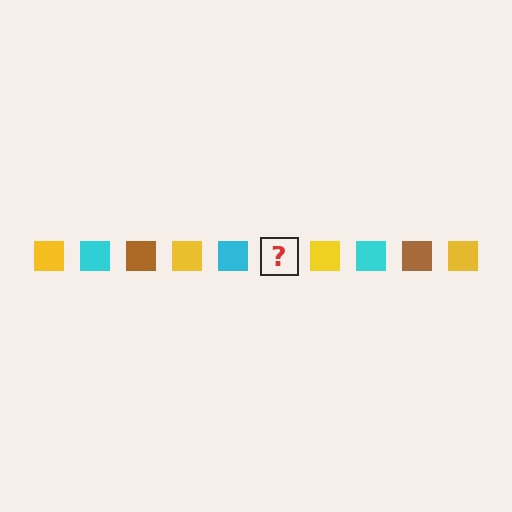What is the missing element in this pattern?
The missing element is a brown square.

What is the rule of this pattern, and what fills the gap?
The rule is that the pattern cycles through yellow, cyan, brown squares. The gap should be filled with a brown square.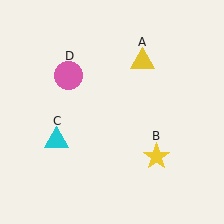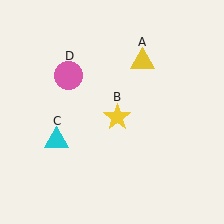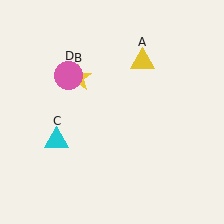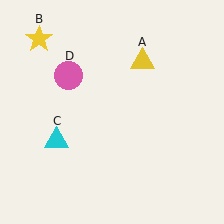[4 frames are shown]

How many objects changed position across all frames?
1 object changed position: yellow star (object B).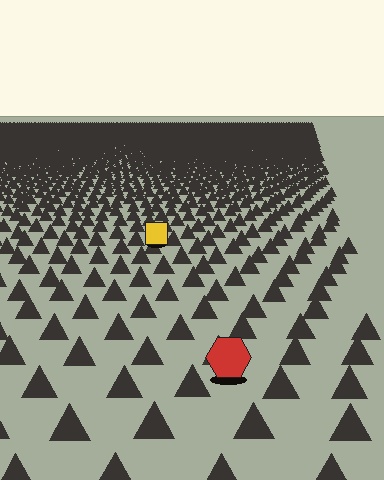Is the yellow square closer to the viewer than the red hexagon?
No. The red hexagon is closer — you can tell from the texture gradient: the ground texture is coarser near it.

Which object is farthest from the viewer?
The yellow square is farthest from the viewer. It appears smaller and the ground texture around it is denser.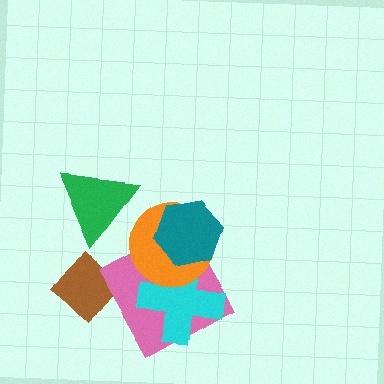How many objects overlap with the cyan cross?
3 objects overlap with the cyan cross.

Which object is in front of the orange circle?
The teal hexagon is in front of the orange circle.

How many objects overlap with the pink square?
3 objects overlap with the pink square.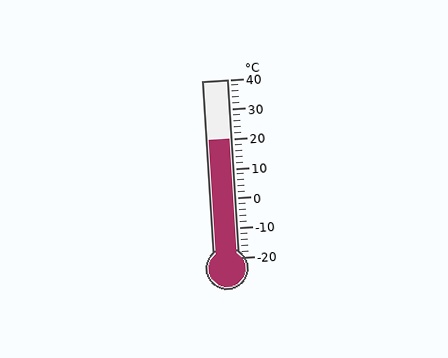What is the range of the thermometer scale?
The thermometer scale ranges from -20°C to 40°C.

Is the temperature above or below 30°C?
The temperature is below 30°C.